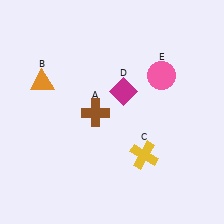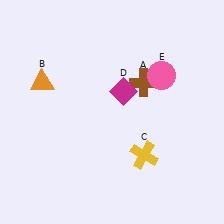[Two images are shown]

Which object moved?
The brown cross (A) moved right.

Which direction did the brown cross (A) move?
The brown cross (A) moved right.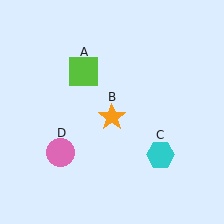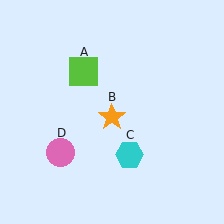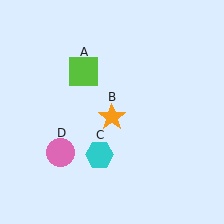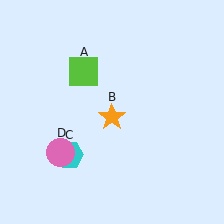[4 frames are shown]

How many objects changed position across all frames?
1 object changed position: cyan hexagon (object C).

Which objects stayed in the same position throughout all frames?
Lime square (object A) and orange star (object B) and pink circle (object D) remained stationary.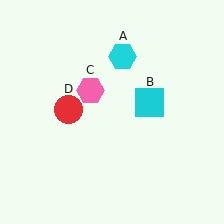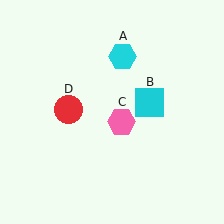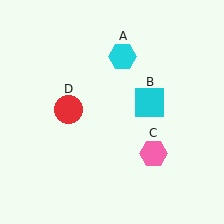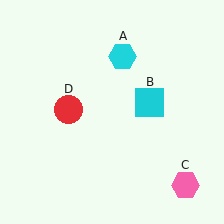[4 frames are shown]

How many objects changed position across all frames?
1 object changed position: pink hexagon (object C).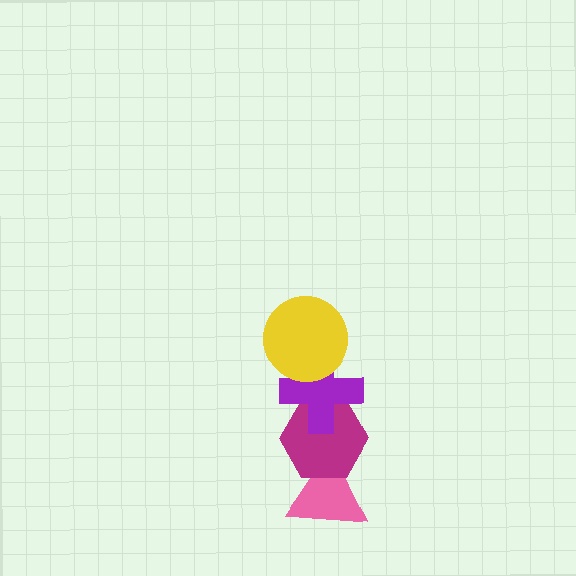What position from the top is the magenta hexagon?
The magenta hexagon is 3rd from the top.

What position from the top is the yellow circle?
The yellow circle is 1st from the top.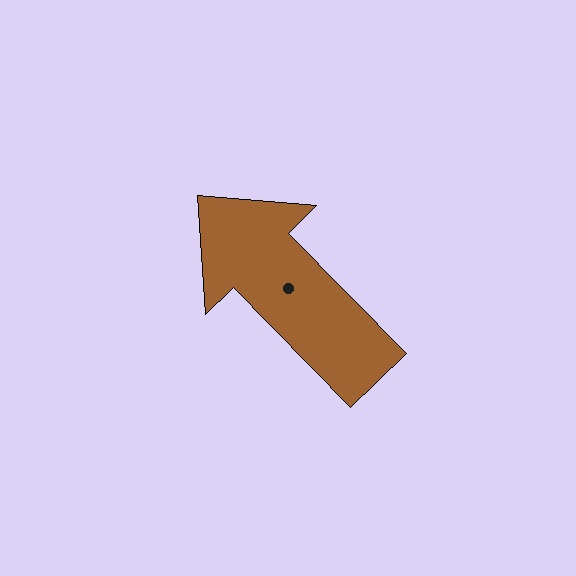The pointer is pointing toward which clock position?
Roughly 11 o'clock.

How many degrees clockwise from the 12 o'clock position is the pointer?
Approximately 316 degrees.